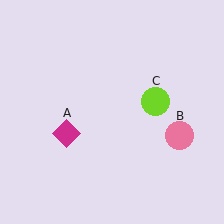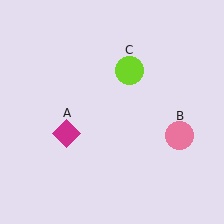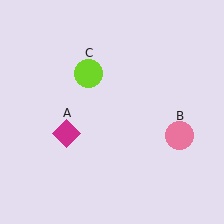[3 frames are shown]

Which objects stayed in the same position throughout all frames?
Magenta diamond (object A) and pink circle (object B) remained stationary.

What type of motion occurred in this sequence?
The lime circle (object C) rotated counterclockwise around the center of the scene.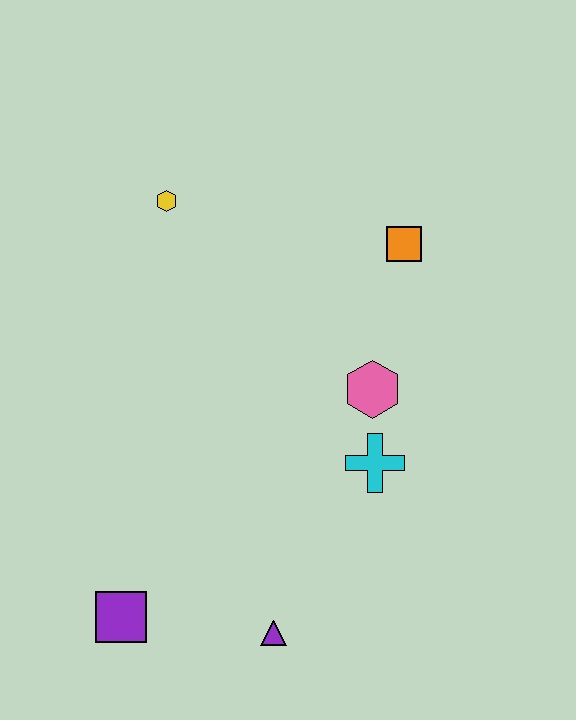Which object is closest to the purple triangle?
The purple square is closest to the purple triangle.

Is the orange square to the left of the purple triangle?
No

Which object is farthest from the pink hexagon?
The purple square is farthest from the pink hexagon.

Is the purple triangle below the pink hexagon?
Yes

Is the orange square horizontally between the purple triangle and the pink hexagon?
No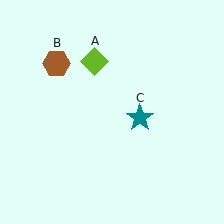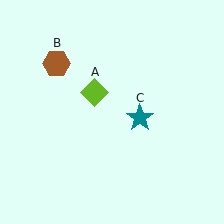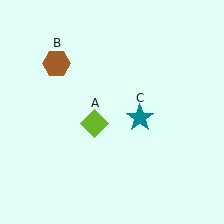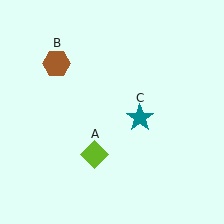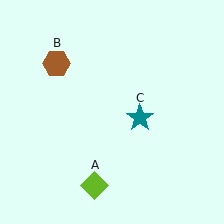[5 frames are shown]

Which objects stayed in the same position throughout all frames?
Brown hexagon (object B) and teal star (object C) remained stationary.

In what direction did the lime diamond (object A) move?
The lime diamond (object A) moved down.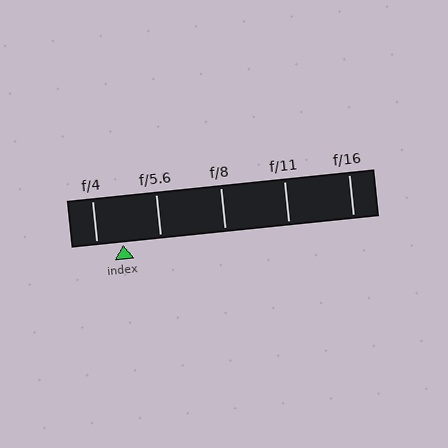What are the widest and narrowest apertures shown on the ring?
The widest aperture shown is f/4 and the narrowest is f/16.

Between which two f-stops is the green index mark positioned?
The index mark is between f/4 and f/5.6.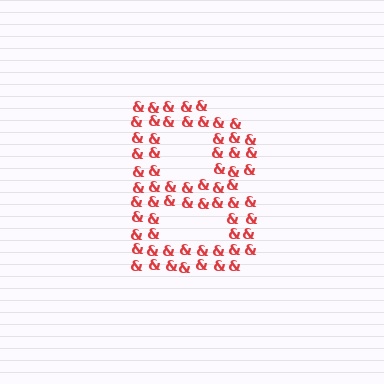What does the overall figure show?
The overall figure shows the letter B.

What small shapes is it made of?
It is made of small ampersands.